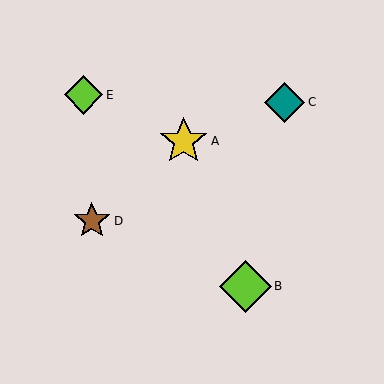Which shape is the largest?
The lime diamond (labeled B) is the largest.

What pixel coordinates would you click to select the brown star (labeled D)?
Click at (92, 221) to select the brown star D.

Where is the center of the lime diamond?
The center of the lime diamond is at (245, 286).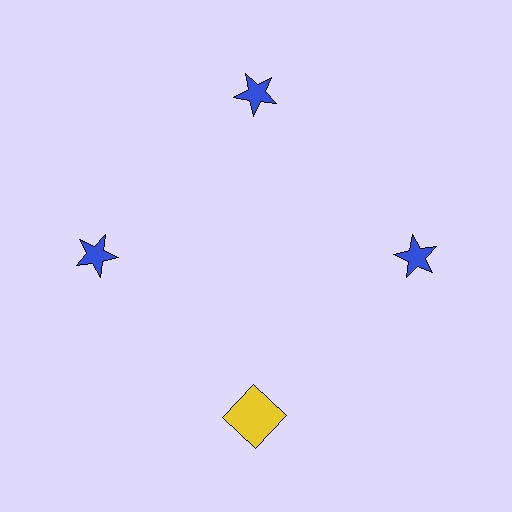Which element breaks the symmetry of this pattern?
The yellow square at roughly the 6 o'clock position breaks the symmetry. All other shapes are blue stars.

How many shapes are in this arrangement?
There are 4 shapes arranged in a ring pattern.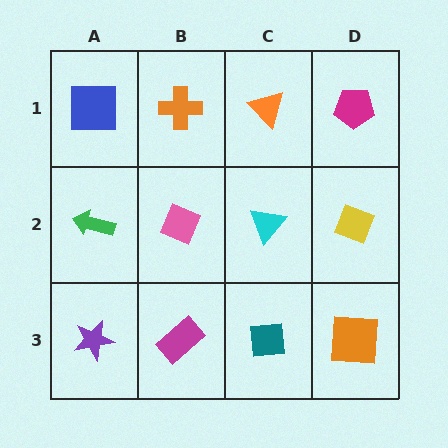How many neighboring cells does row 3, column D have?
2.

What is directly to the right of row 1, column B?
An orange triangle.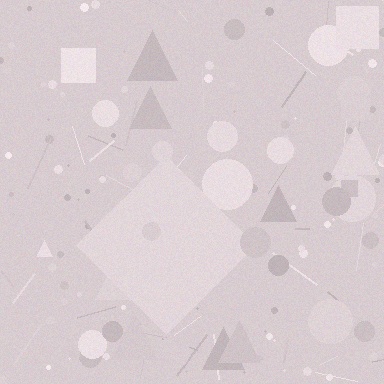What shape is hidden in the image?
A diamond is hidden in the image.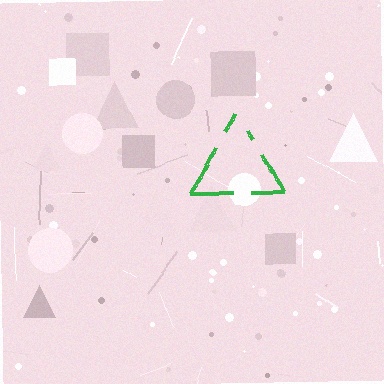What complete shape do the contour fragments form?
The contour fragments form a triangle.